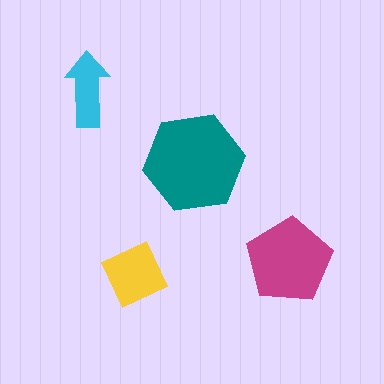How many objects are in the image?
There are 4 objects in the image.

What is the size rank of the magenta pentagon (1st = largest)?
2nd.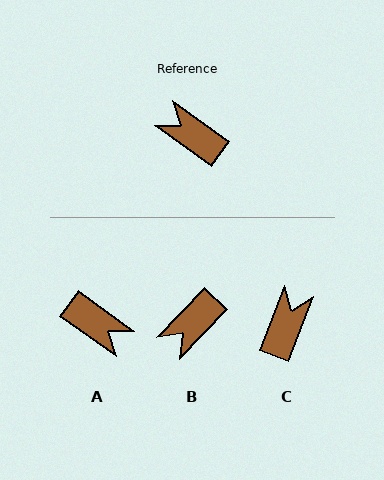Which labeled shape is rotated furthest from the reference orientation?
A, about 180 degrees away.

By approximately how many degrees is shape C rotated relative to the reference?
Approximately 75 degrees clockwise.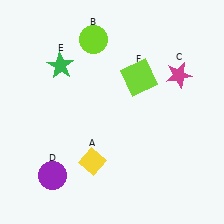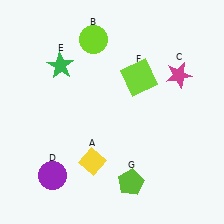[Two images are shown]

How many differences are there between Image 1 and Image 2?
There is 1 difference between the two images.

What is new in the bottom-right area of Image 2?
A lime pentagon (G) was added in the bottom-right area of Image 2.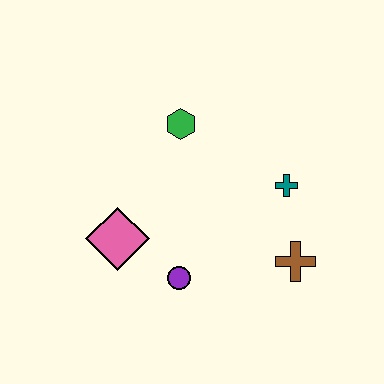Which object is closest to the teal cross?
The brown cross is closest to the teal cross.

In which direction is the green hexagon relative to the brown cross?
The green hexagon is above the brown cross.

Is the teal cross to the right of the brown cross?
No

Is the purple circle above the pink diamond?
No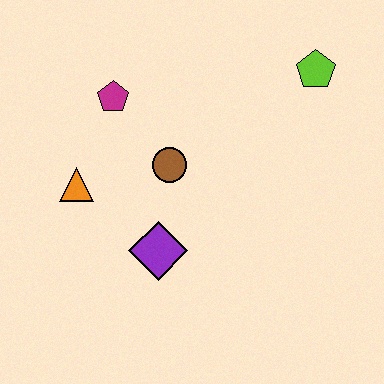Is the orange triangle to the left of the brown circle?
Yes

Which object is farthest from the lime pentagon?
The orange triangle is farthest from the lime pentagon.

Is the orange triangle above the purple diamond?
Yes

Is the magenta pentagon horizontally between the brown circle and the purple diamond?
No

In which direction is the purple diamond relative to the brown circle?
The purple diamond is below the brown circle.